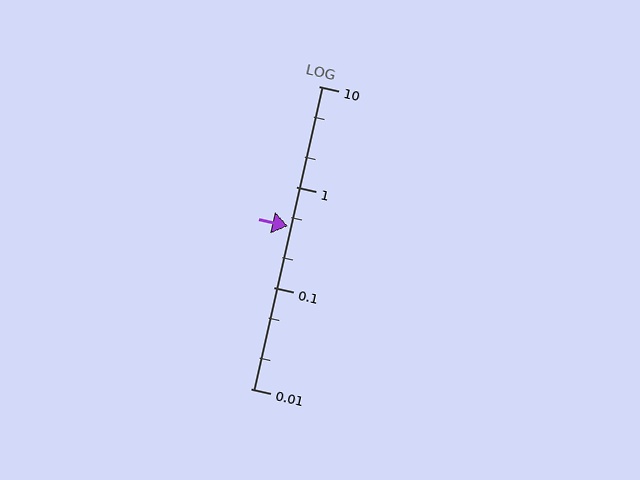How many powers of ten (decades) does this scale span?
The scale spans 3 decades, from 0.01 to 10.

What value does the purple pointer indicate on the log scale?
The pointer indicates approximately 0.41.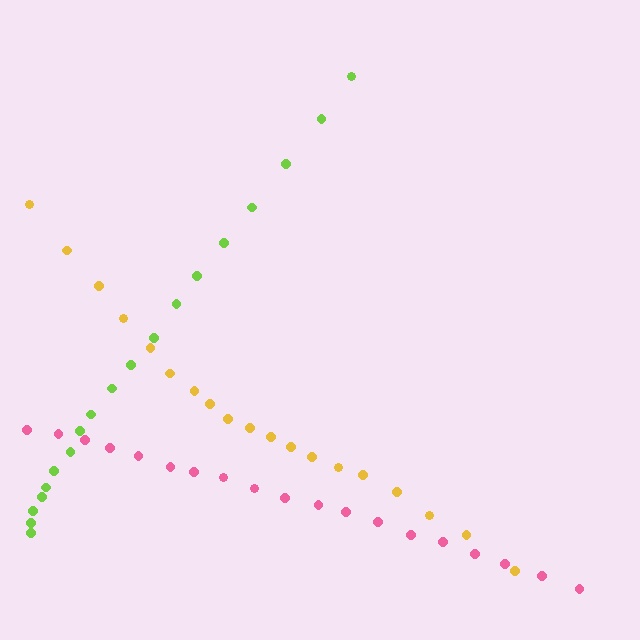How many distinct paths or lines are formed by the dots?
There are 3 distinct paths.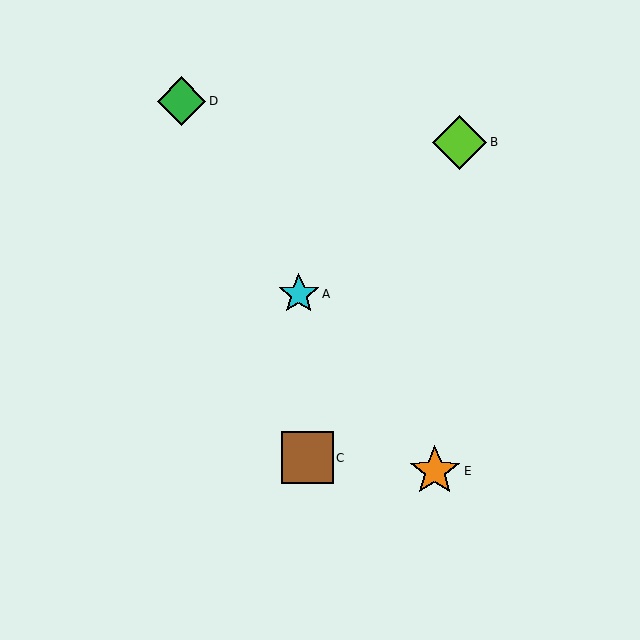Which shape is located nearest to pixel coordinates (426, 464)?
The orange star (labeled E) at (435, 471) is nearest to that location.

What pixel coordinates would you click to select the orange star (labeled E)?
Click at (435, 471) to select the orange star E.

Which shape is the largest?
The lime diamond (labeled B) is the largest.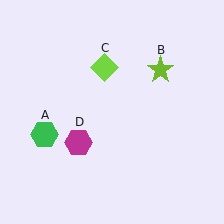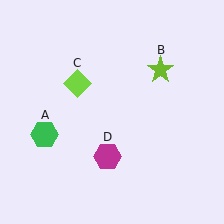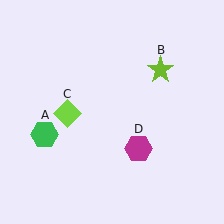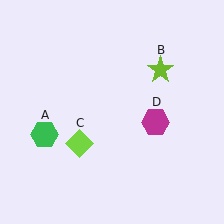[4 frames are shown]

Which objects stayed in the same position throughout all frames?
Green hexagon (object A) and lime star (object B) remained stationary.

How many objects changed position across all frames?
2 objects changed position: lime diamond (object C), magenta hexagon (object D).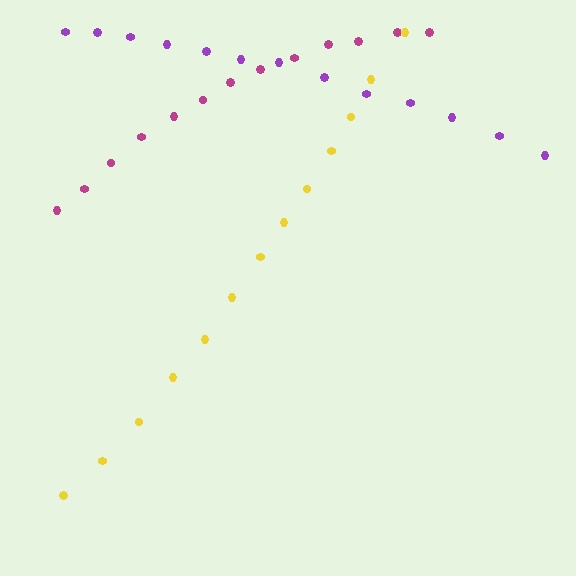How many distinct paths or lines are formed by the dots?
There are 3 distinct paths.